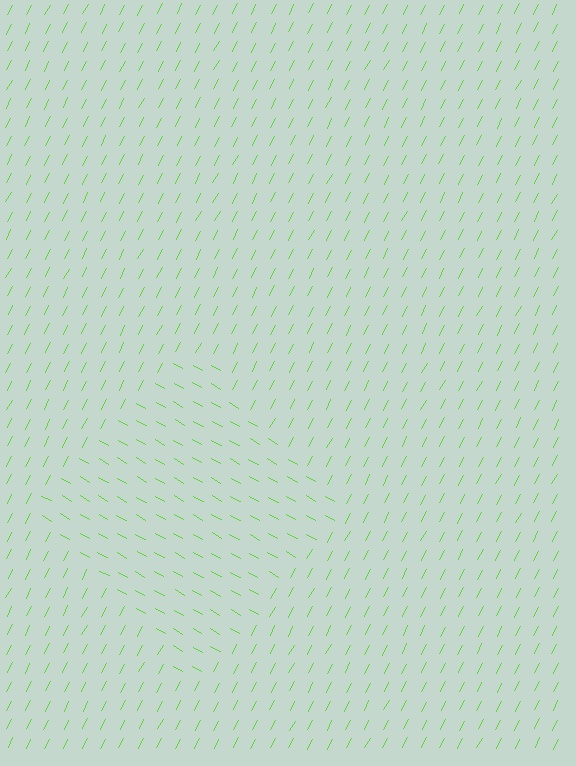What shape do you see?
I see a diamond.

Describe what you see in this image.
The image is filled with small lime line segments. A diamond region in the image has lines oriented differently from the surrounding lines, creating a visible texture boundary.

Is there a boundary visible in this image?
Yes, there is a texture boundary formed by a change in line orientation.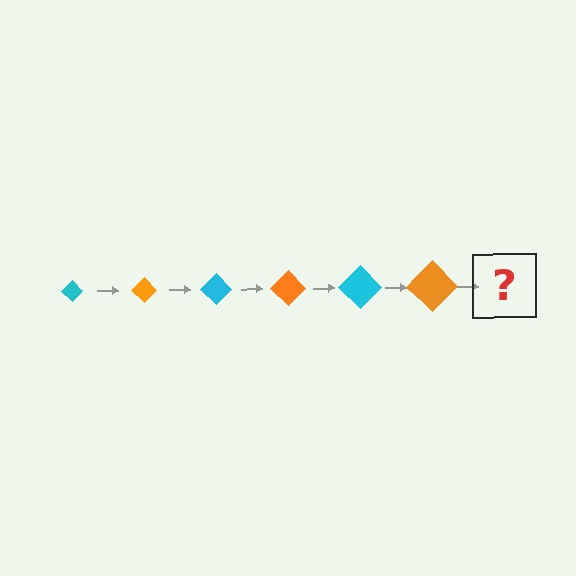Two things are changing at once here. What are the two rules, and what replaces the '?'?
The two rules are that the diamond grows larger each step and the color cycles through cyan and orange. The '?' should be a cyan diamond, larger than the previous one.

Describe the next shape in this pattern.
It should be a cyan diamond, larger than the previous one.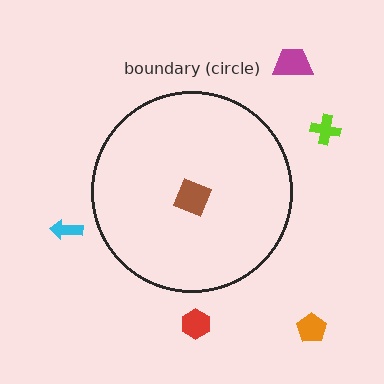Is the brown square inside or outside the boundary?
Inside.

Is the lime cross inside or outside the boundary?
Outside.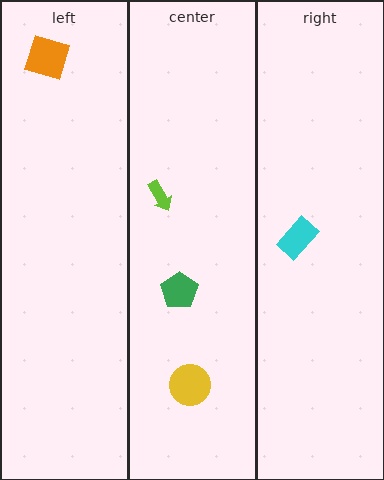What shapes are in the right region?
The cyan rectangle.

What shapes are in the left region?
The orange square.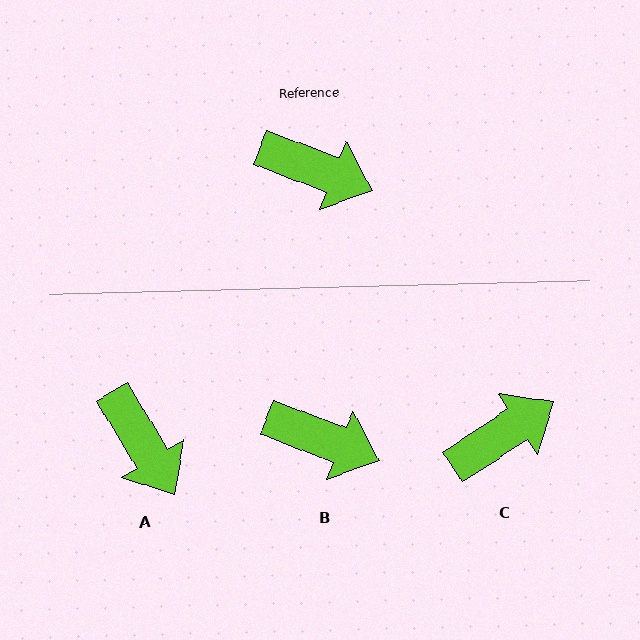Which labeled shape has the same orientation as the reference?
B.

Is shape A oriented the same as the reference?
No, it is off by about 37 degrees.